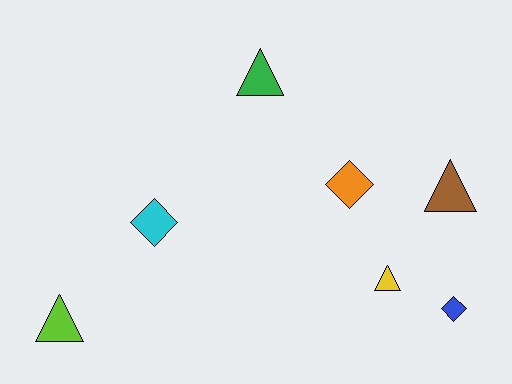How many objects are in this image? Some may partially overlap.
There are 7 objects.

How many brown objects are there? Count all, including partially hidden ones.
There is 1 brown object.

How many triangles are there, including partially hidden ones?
There are 4 triangles.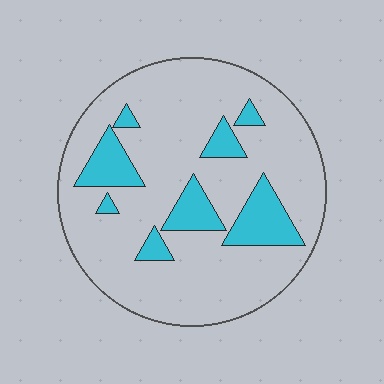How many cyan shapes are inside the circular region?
8.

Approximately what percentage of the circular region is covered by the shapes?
Approximately 20%.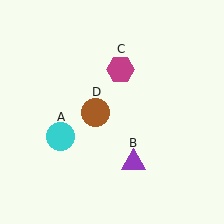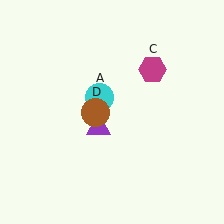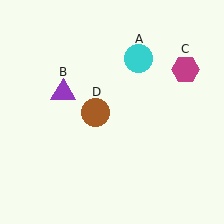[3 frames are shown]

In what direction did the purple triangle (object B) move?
The purple triangle (object B) moved up and to the left.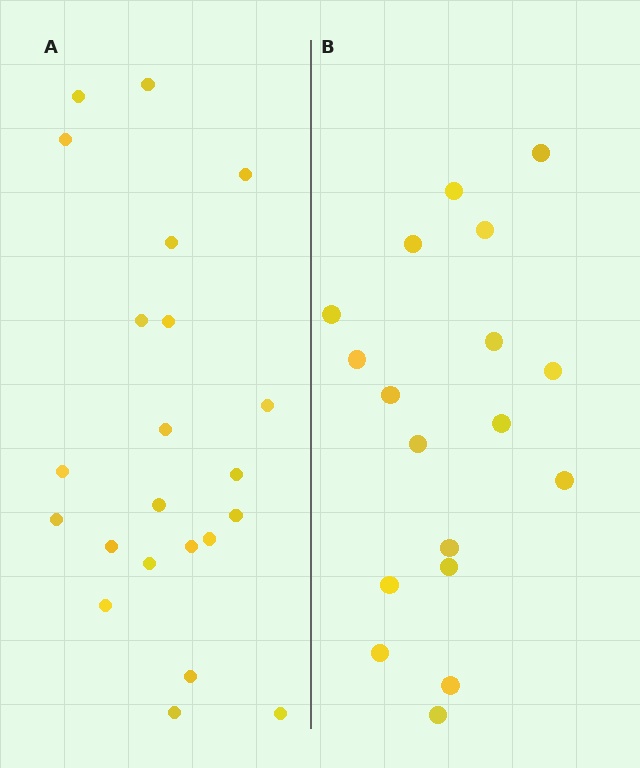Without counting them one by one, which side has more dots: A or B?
Region A (the left region) has more dots.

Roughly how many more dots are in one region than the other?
Region A has about 4 more dots than region B.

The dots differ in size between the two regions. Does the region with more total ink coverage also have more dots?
No. Region B has more total ink coverage because its dots are larger, but region A actually contains more individual dots. Total area can be misleading — the number of items is what matters here.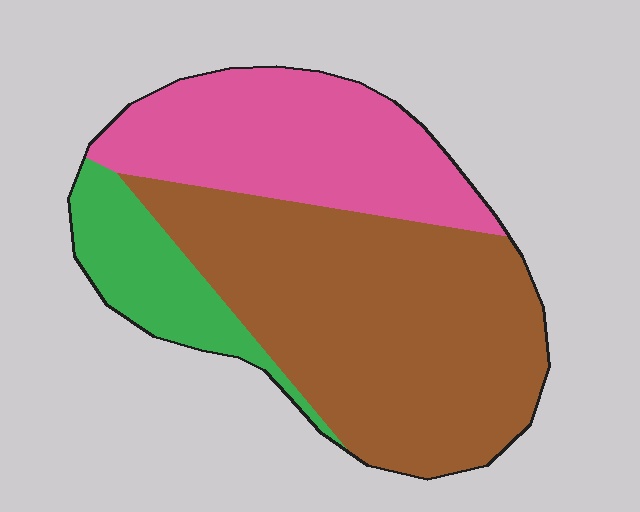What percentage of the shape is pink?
Pink covers 31% of the shape.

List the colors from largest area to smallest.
From largest to smallest: brown, pink, green.